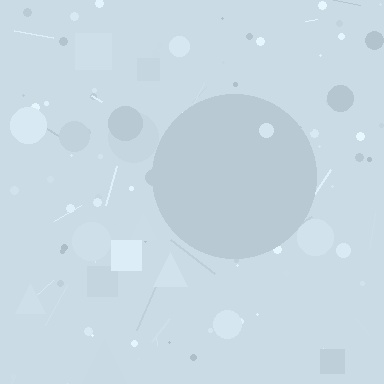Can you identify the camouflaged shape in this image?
The camouflaged shape is a circle.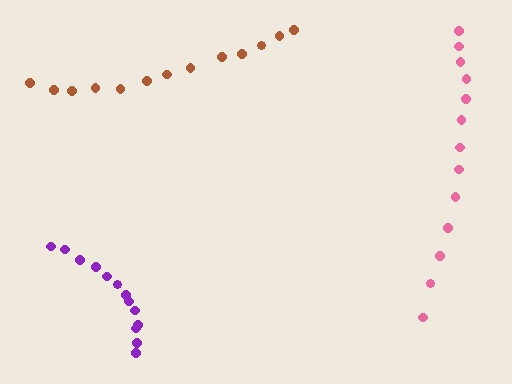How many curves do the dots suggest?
There are 3 distinct paths.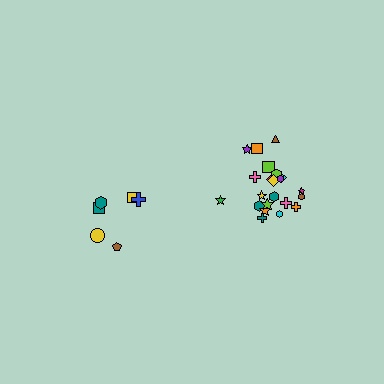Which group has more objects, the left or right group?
The right group.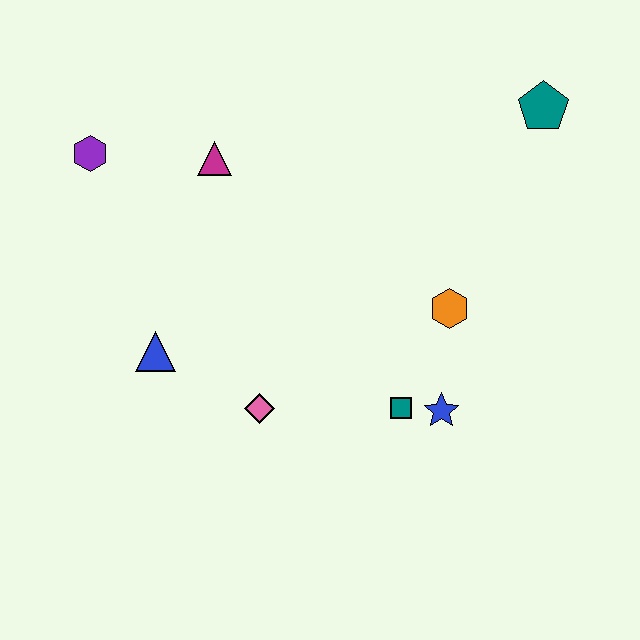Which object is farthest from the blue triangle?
The teal pentagon is farthest from the blue triangle.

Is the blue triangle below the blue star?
No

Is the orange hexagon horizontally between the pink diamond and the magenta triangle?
No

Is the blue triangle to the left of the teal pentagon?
Yes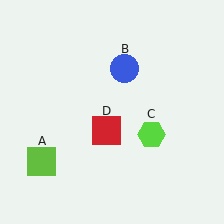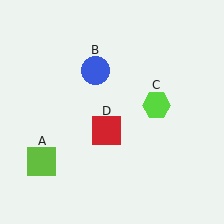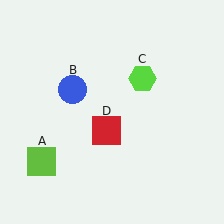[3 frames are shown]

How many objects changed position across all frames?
2 objects changed position: blue circle (object B), lime hexagon (object C).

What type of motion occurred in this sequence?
The blue circle (object B), lime hexagon (object C) rotated counterclockwise around the center of the scene.